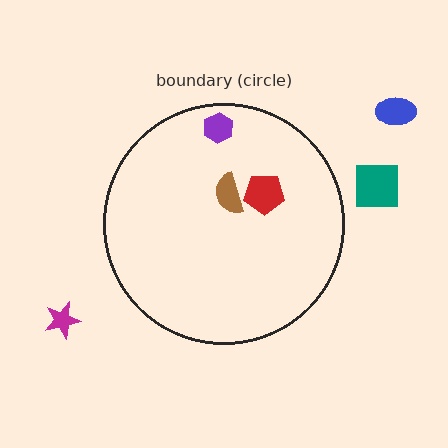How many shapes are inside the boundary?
3 inside, 3 outside.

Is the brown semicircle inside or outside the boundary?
Inside.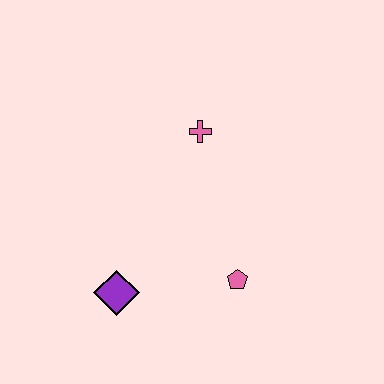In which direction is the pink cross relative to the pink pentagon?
The pink cross is above the pink pentagon.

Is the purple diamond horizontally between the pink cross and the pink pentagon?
No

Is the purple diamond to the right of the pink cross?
No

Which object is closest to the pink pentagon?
The purple diamond is closest to the pink pentagon.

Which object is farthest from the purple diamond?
The pink cross is farthest from the purple diamond.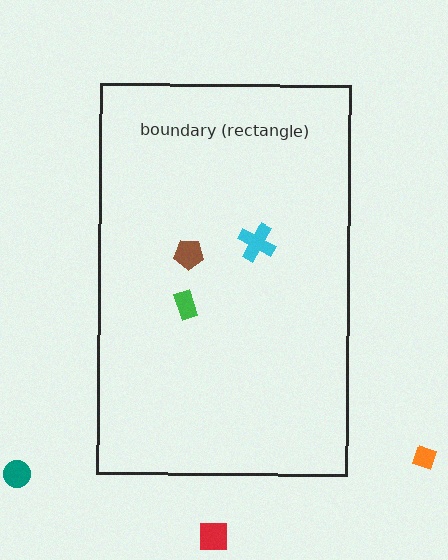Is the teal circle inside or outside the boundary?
Outside.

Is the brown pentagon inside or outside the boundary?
Inside.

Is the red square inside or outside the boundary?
Outside.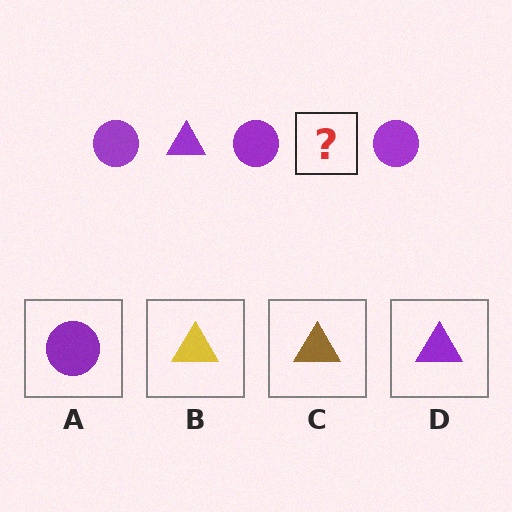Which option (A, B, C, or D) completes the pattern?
D.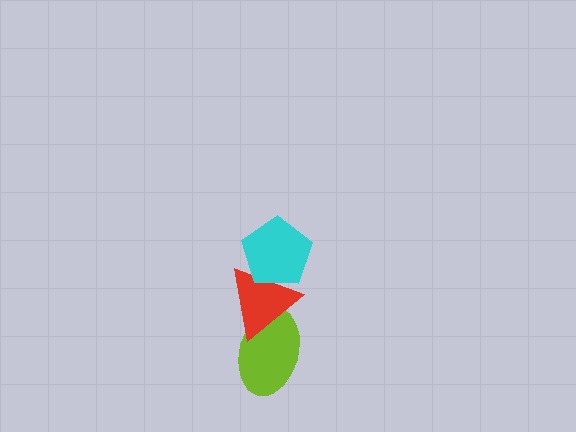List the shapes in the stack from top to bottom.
From top to bottom: the cyan pentagon, the red triangle, the lime ellipse.